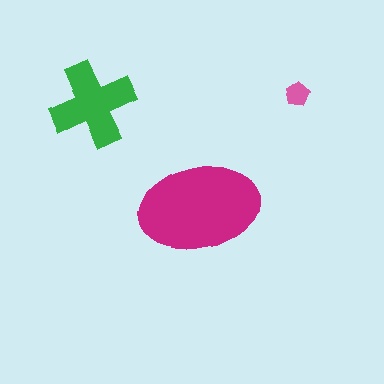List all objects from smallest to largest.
The pink pentagon, the green cross, the magenta ellipse.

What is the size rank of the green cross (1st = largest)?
2nd.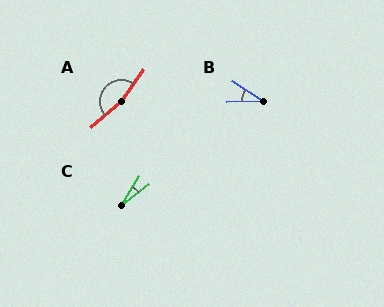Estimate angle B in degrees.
Approximately 35 degrees.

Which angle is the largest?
A, at approximately 165 degrees.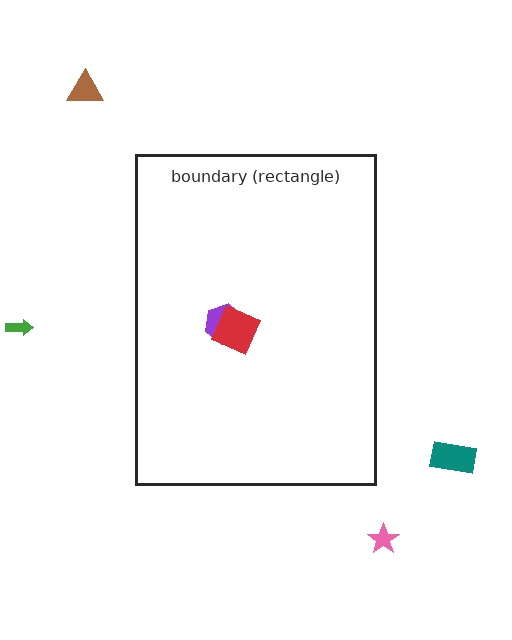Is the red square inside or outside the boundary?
Inside.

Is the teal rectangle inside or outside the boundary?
Outside.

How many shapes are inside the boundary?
2 inside, 4 outside.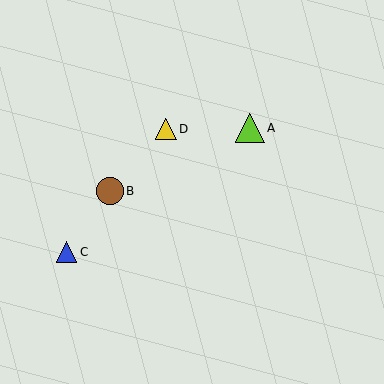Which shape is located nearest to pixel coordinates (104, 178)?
The brown circle (labeled B) at (110, 191) is nearest to that location.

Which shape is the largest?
The lime triangle (labeled A) is the largest.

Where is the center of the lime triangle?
The center of the lime triangle is at (250, 128).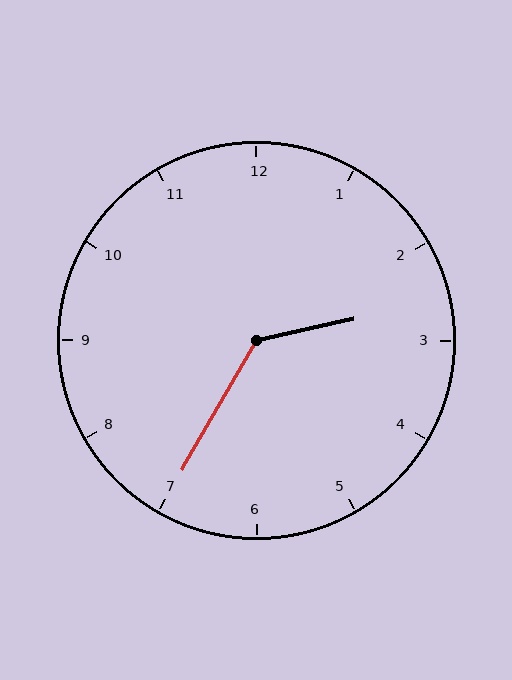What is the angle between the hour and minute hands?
Approximately 132 degrees.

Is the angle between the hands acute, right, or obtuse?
It is obtuse.